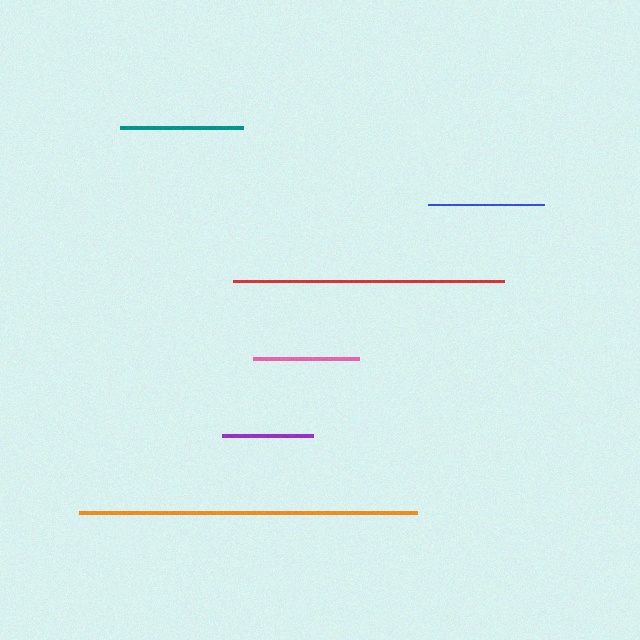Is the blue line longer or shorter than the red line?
The red line is longer than the blue line.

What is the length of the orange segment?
The orange segment is approximately 338 pixels long.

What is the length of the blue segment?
The blue segment is approximately 117 pixels long.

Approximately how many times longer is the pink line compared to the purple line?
The pink line is approximately 1.2 times the length of the purple line.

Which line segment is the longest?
The orange line is the longest at approximately 338 pixels.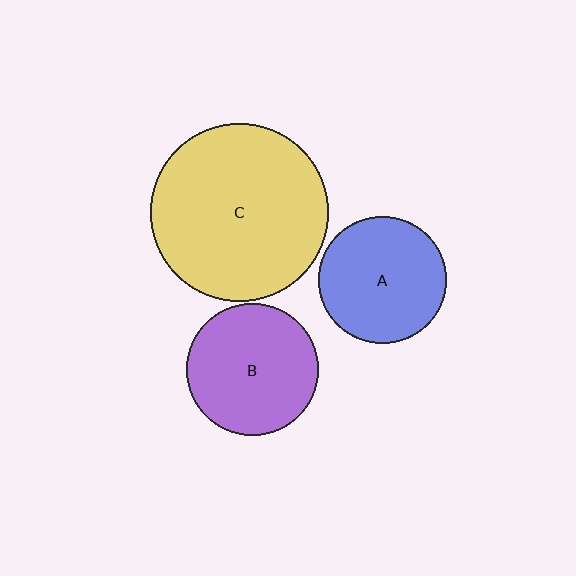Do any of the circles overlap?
No, none of the circles overlap.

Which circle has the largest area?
Circle C (yellow).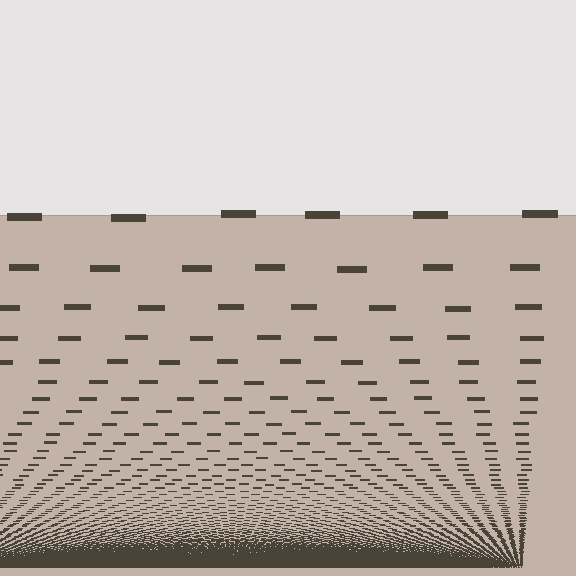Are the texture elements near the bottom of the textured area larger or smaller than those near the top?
Smaller. The gradient is inverted — elements near the bottom are smaller and denser.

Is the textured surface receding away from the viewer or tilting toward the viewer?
The surface appears to tilt toward the viewer. Texture elements get larger and sparser toward the top.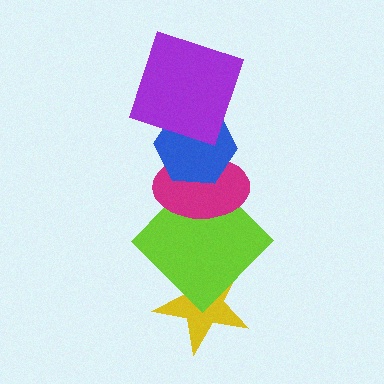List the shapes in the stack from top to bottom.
From top to bottom: the purple square, the blue hexagon, the magenta ellipse, the lime diamond, the yellow star.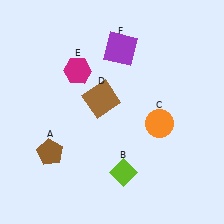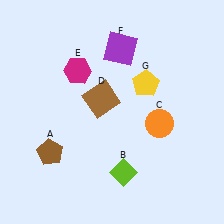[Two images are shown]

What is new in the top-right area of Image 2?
A yellow pentagon (G) was added in the top-right area of Image 2.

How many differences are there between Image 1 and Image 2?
There is 1 difference between the two images.